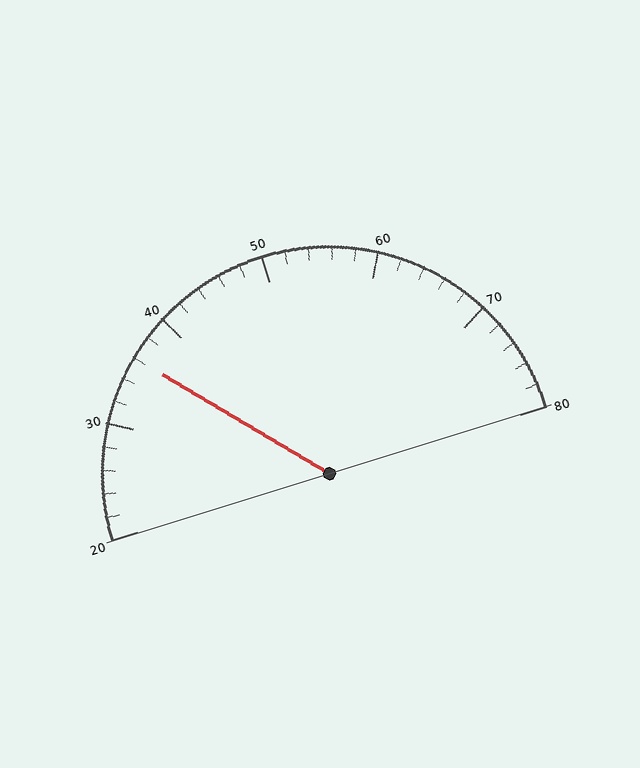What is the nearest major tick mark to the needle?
The nearest major tick mark is 40.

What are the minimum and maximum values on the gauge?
The gauge ranges from 20 to 80.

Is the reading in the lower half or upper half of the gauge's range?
The reading is in the lower half of the range (20 to 80).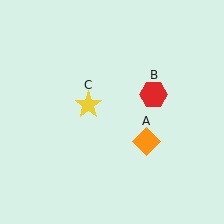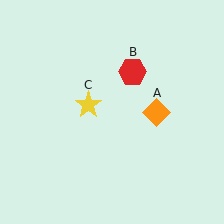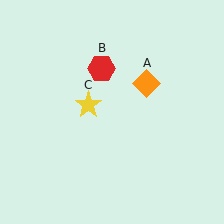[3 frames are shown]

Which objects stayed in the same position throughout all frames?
Yellow star (object C) remained stationary.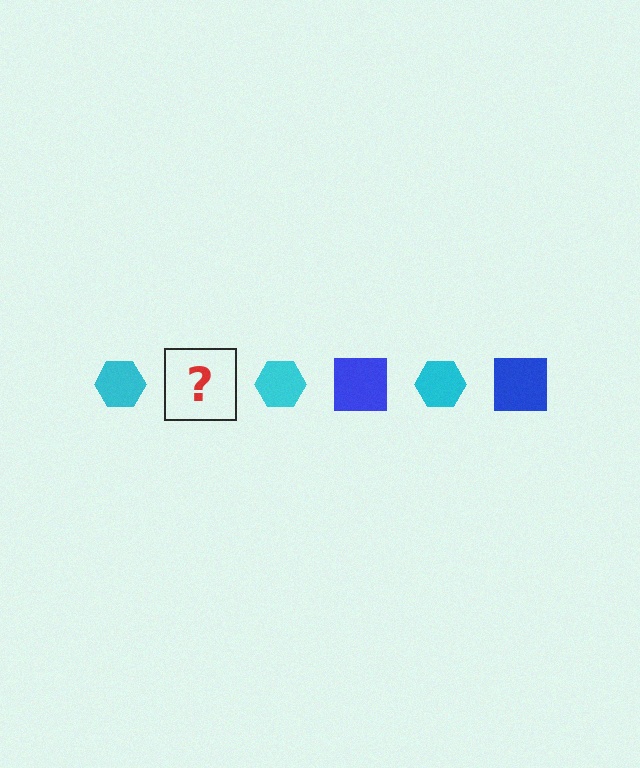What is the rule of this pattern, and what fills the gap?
The rule is that the pattern alternates between cyan hexagon and blue square. The gap should be filled with a blue square.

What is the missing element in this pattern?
The missing element is a blue square.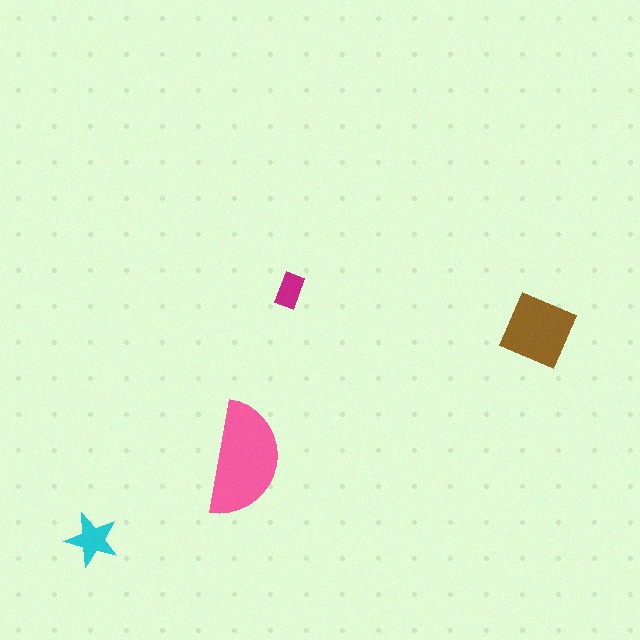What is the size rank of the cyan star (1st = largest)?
3rd.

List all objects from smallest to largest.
The magenta rectangle, the cyan star, the brown diamond, the pink semicircle.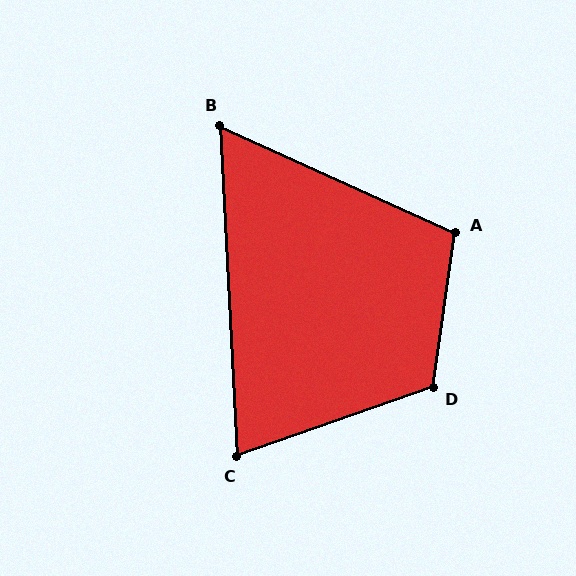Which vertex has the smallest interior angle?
B, at approximately 63 degrees.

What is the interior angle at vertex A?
Approximately 106 degrees (obtuse).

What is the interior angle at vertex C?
Approximately 74 degrees (acute).